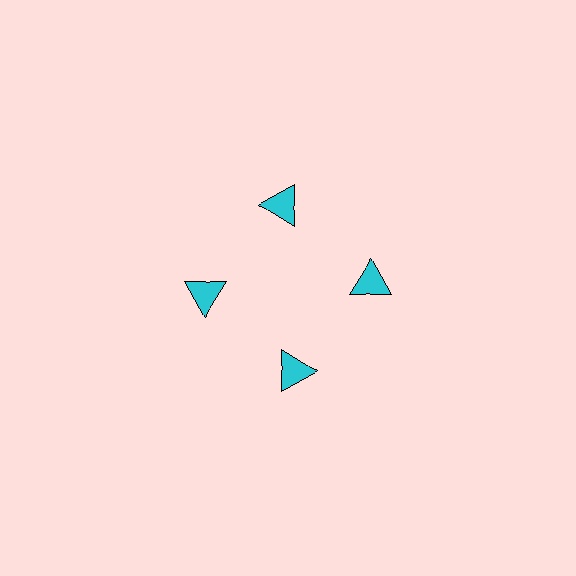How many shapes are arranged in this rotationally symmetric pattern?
There are 4 shapes, arranged in 4 groups of 1.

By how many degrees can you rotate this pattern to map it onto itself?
The pattern maps onto itself every 90 degrees of rotation.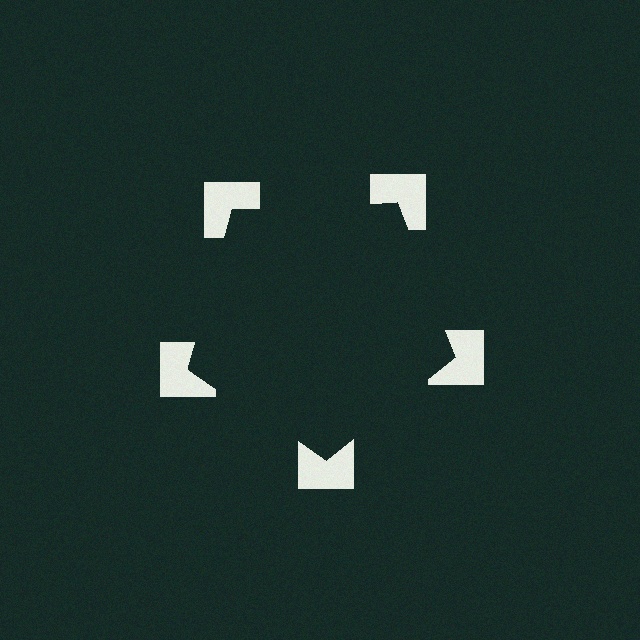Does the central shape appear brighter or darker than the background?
It typically appears slightly darker than the background, even though no actual brightness change is drawn.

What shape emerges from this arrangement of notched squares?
An illusory pentagon — its edges are inferred from the aligned wedge cuts in the notched squares, not physically drawn.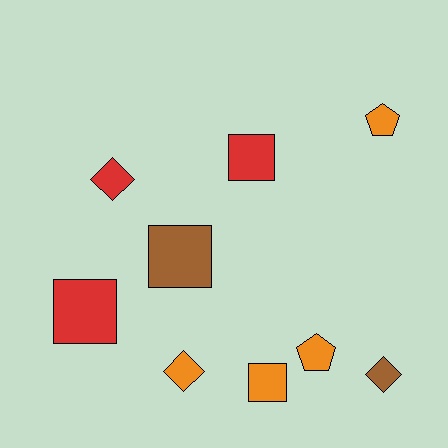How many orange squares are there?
There is 1 orange square.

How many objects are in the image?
There are 9 objects.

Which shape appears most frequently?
Square, with 4 objects.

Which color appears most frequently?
Orange, with 4 objects.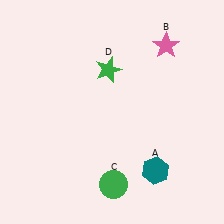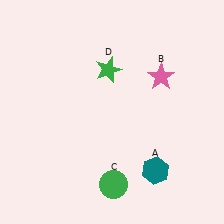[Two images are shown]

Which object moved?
The pink star (B) moved down.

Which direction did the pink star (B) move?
The pink star (B) moved down.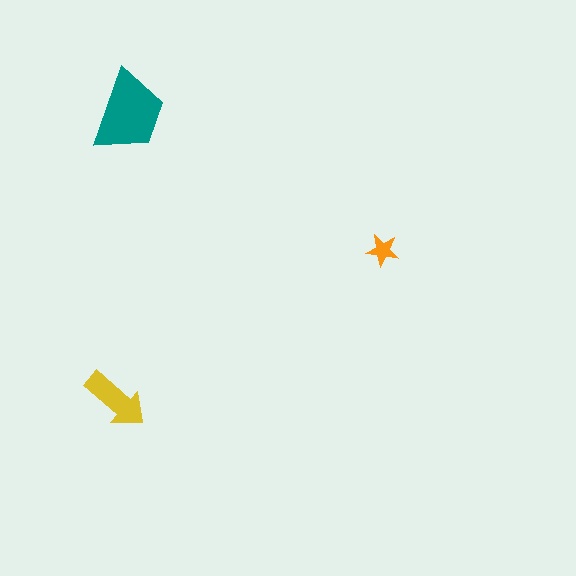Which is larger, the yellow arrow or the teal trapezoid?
The teal trapezoid.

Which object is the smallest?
The orange star.